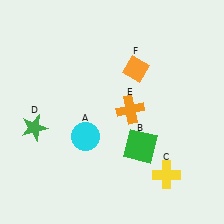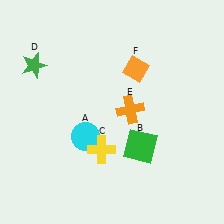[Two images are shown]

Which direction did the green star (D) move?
The green star (D) moved up.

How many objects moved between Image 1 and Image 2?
2 objects moved between the two images.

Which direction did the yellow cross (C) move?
The yellow cross (C) moved left.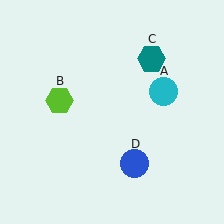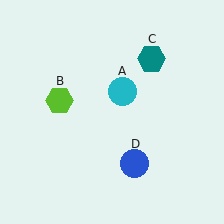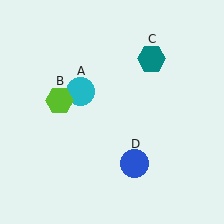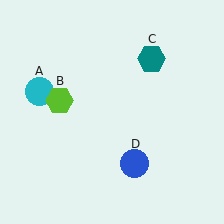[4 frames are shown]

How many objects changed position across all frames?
1 object changed position: cyan circle (object A).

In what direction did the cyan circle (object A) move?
The cyan circle (object A) moved left.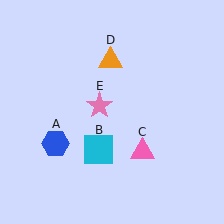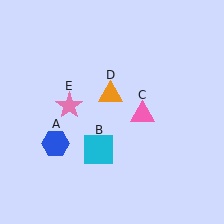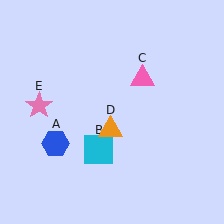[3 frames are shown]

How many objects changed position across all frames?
3 objects changed position: pink triangle (object C), orange triangle (object D), pink star (object E).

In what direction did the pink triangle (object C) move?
The pink triangle (object C) moved up.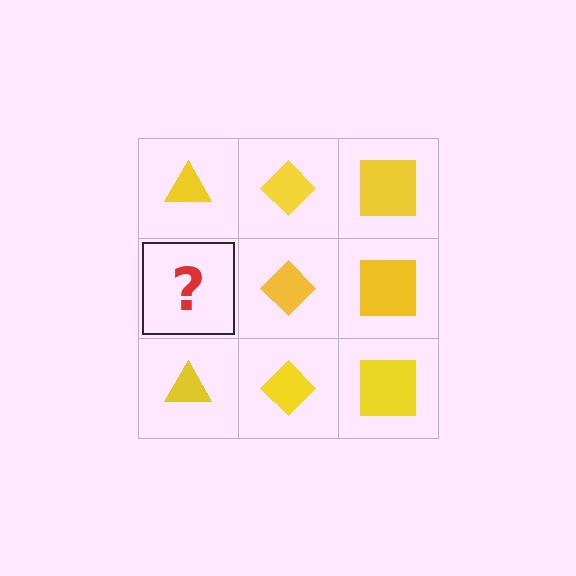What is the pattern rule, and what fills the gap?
The rule is that each column has a consistent shape. The gap should be filled with a yellow triangle.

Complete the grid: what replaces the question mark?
The question mark should be replaced with a yellow triangle.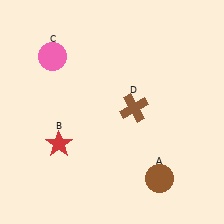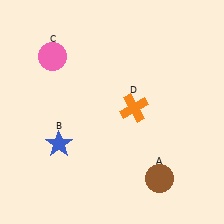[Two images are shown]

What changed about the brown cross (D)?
In Image 1, D is brown. In Image 2, it changed to orange.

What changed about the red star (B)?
In Image 1, B is red. In Image 2, it changed to blue.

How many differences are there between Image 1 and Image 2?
There are 2 differences between the two images.